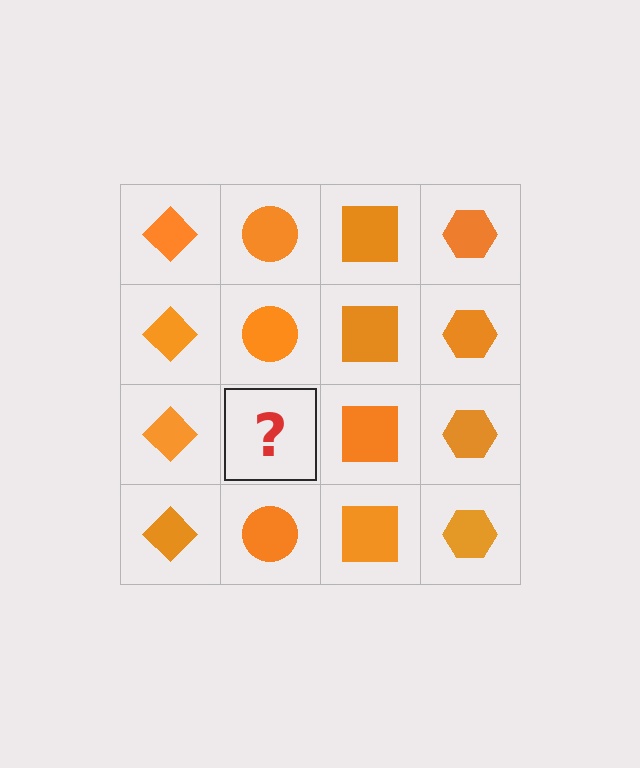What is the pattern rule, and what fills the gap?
The rule is that each column has a consistent shape. The gap should be filled with an orange circle.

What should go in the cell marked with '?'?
The missing cell should contain an orange circle.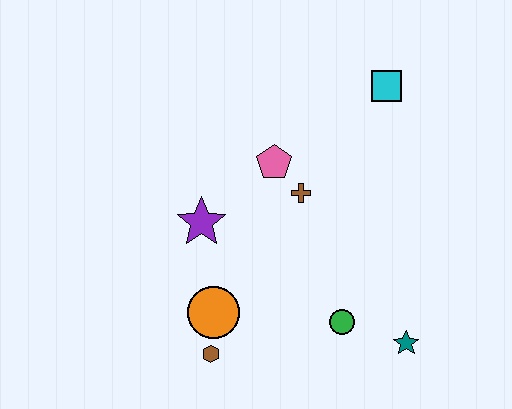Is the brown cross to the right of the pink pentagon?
Yes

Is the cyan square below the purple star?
No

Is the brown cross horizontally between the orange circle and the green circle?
Yes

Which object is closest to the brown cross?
The pink pentagon is closest to the brown cross.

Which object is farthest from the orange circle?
The cyan square is farthest from the orange circle.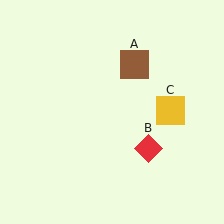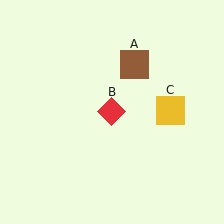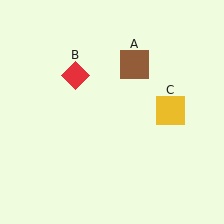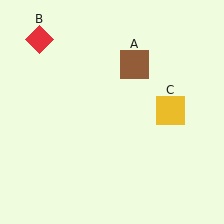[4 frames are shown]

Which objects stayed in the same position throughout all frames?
Brown square (object A) and yellow square (object C) remained stationary.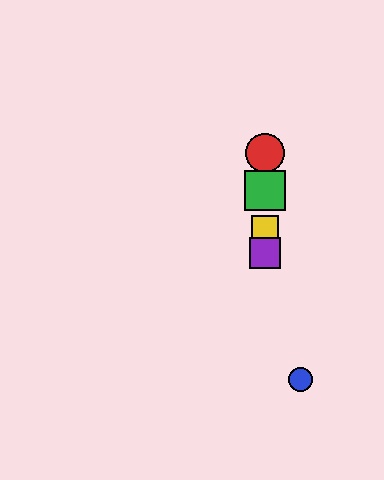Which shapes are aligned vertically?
The red circle, the green square, the yellow square, the purple square are aligned vertically.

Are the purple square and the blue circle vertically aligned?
No, the purple square is at x≈265 and the blue circle is at x≈301.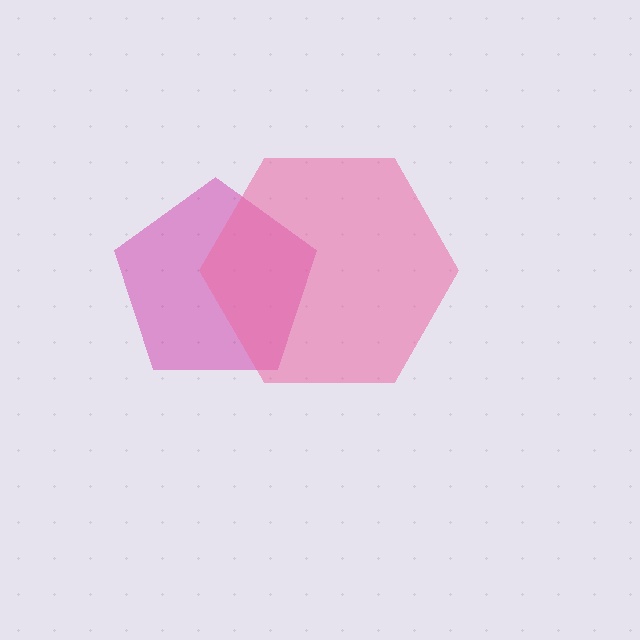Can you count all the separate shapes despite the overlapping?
Yes, there are 2 separate shapes.